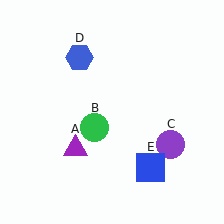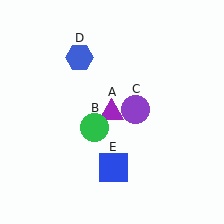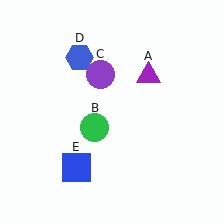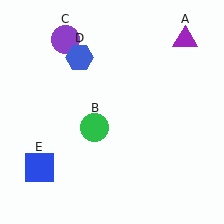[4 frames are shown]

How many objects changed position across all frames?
3 objects changed position: purple triangle (object A), purple circle (object C), blue square (object E).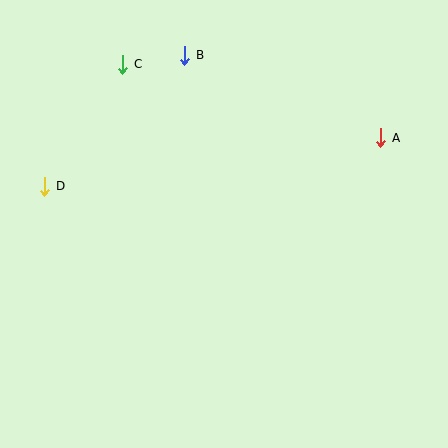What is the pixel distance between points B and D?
The distance between B and D is 192 pixels.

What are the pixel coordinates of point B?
Point B is at (185, 55).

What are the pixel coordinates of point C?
Point C is at (123, 64).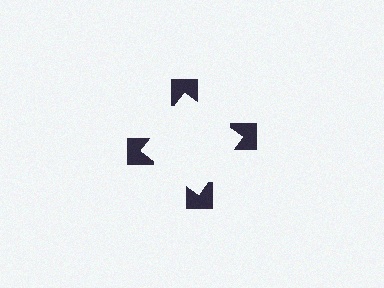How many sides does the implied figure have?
4 sides.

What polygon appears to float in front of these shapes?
An illusory square — its edges are inferred from the aligned wedge cuts in the notched squares, not physically drawn.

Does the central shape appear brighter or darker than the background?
It typically appears slightly brighter than the background, even though no actual brightness change is drawn.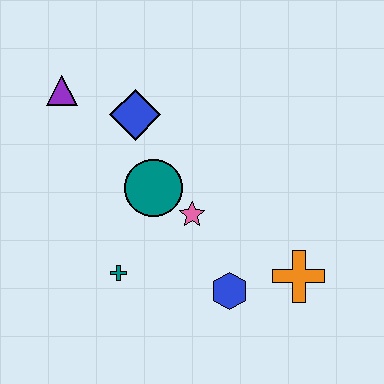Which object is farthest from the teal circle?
The orange cross is farthest from the teal circle.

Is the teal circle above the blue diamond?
No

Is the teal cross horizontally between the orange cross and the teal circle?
No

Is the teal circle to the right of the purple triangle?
Yes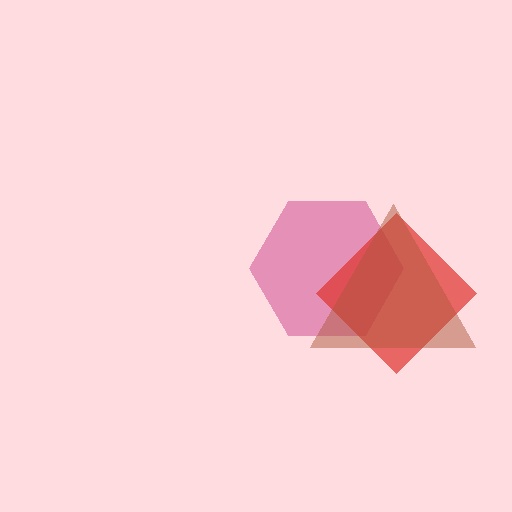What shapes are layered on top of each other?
The layered shapes are: a pink hexagon, a red diamond, a brown triangle.